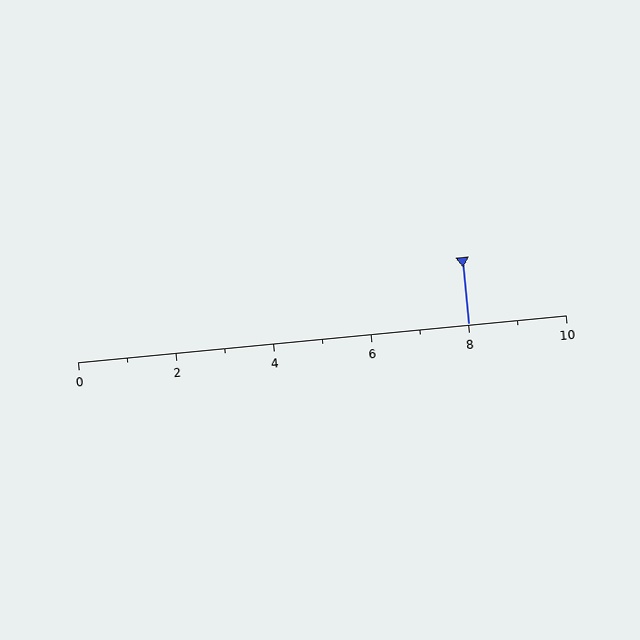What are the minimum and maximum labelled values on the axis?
The axis runs from 0 to 10.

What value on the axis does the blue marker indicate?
The marker indicates approximately 8.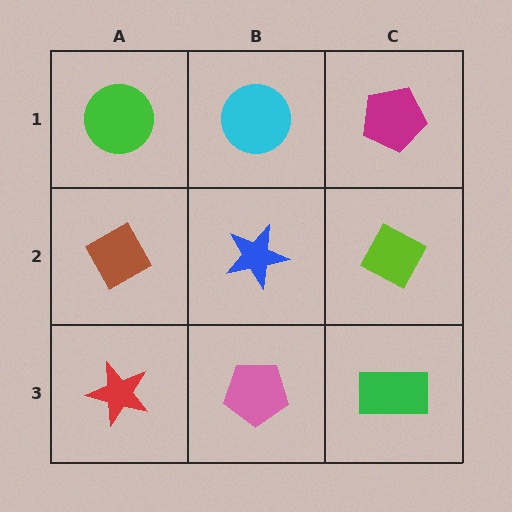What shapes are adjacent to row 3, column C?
A lime diamond (row 2, column C), a pink pentagon (row 3, column B).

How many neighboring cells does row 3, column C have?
2.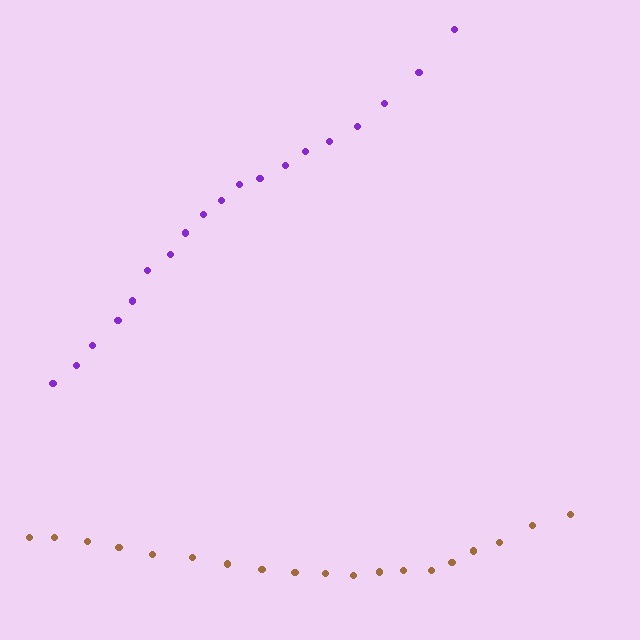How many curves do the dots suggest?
There are 2 distinct paths.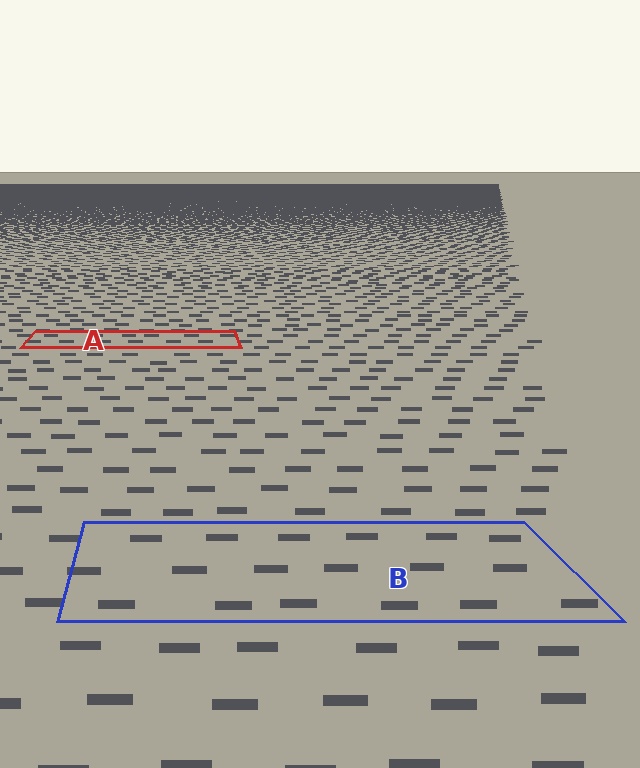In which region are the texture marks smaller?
The texture marks are smaller in region A, because it is farther away.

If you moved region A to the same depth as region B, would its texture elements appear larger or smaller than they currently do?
They would appear larger. At a closer depth, the same texture elements are projected at a bigger on-screen size.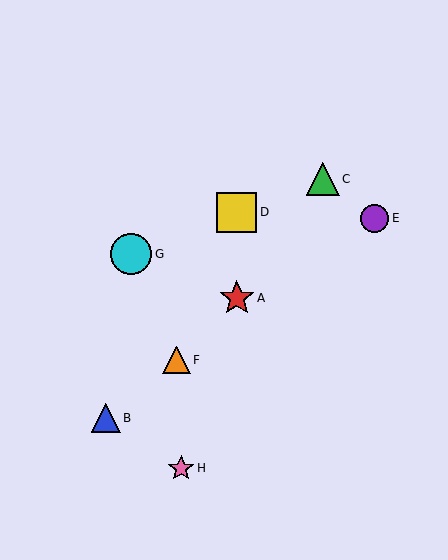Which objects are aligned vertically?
Objects A, D are aligned vertically.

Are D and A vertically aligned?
Yes, both are at x≈237.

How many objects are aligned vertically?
2 objects (A, D) are aligned vertically.